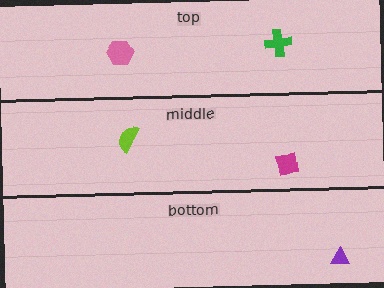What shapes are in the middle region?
The magenta square, the lime semicircle.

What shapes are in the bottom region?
The purple triangle.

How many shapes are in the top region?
2.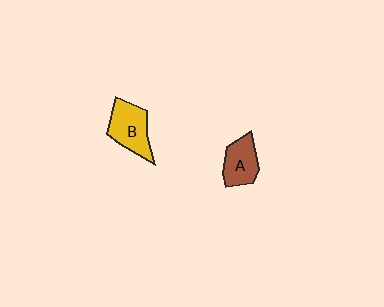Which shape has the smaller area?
Shape A (brown).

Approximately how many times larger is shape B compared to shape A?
Approximately 1.3 times.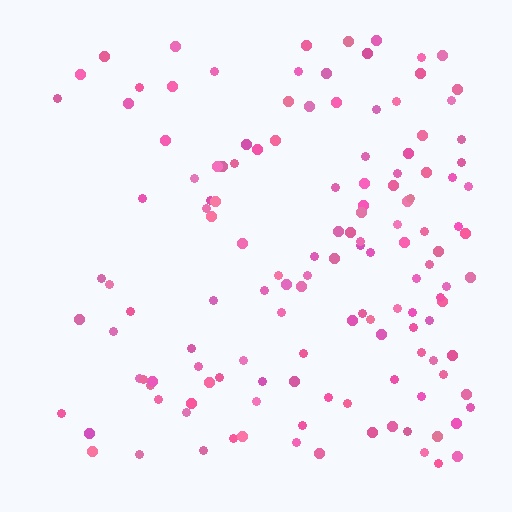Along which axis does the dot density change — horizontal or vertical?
Horizontal.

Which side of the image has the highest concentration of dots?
The right.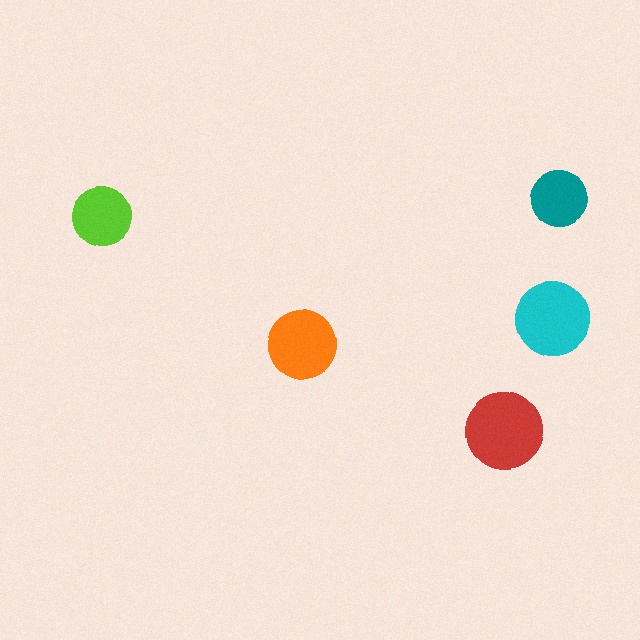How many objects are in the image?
There are 5 objects in the image.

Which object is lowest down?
The red circle is bottommost.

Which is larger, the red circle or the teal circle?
The red one.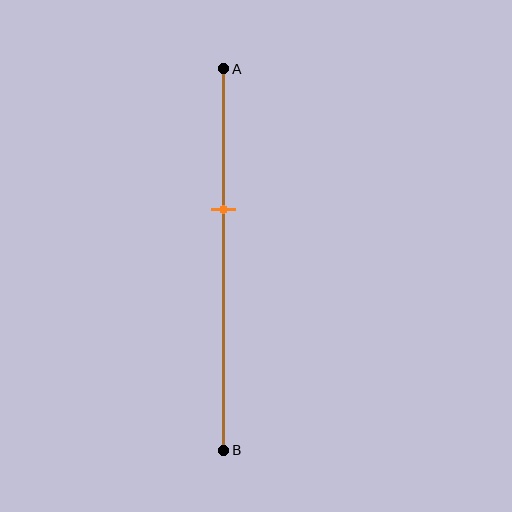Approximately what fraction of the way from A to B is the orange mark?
The orange mark is approximately 35% of the way from A to B.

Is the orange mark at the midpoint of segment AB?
No, the mark is at about 35% from A, not at the 50% midpoint.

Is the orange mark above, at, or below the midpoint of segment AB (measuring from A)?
The orange mark is above the midpoint of segment AB.